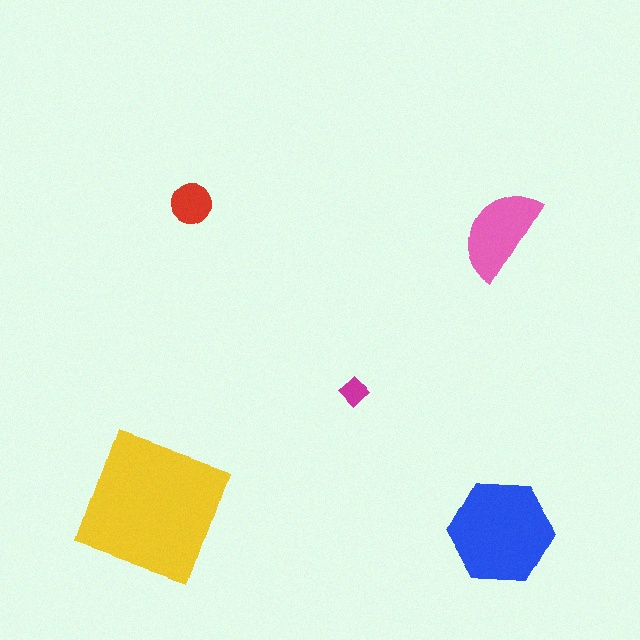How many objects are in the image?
There are 5 objects in the image.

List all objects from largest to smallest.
The yellow square, the blue hexagon, the pink semicircle, the red circle, the magenta diamond.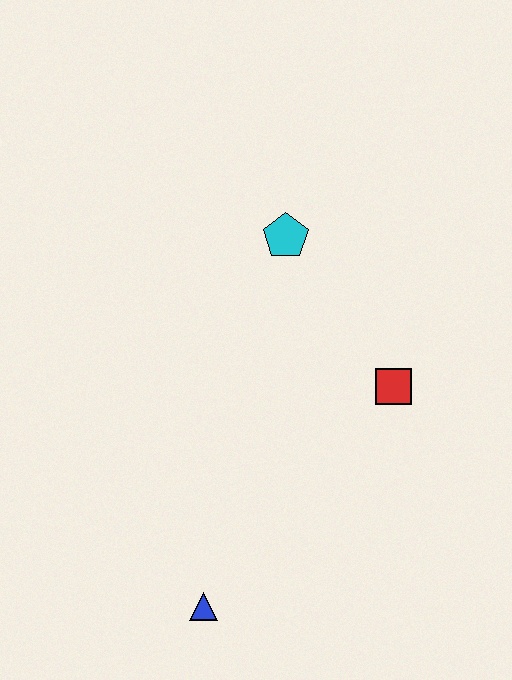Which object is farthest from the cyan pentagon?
The blue triangle is farthest from the cyan pentagon.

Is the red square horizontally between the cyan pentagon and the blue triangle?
No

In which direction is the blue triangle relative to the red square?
The blue triangle is below the red square.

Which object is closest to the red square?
The cyan pentagon is closest to the red square.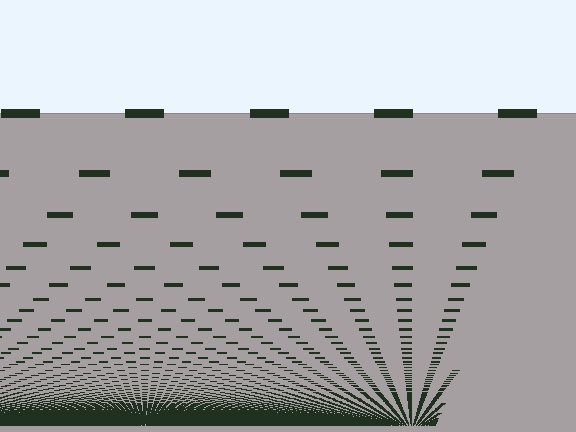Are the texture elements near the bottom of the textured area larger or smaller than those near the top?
Smaller. The gradient is inverted — elements near the bottom are smaller and denser.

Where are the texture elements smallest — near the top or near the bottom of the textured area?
Near the bottom.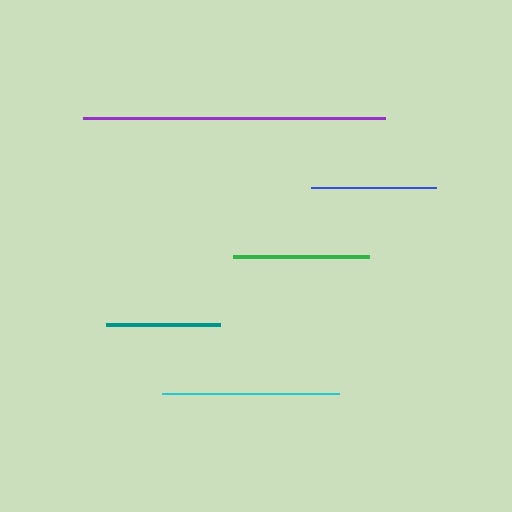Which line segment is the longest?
The purple line is the longest at approximately 302 pixels.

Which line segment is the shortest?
The teal line is the shortest at approximately 115 pixels.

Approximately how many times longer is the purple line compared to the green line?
The purple line is approximately 2.2 times the length of the green line.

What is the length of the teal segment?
The teal segment is approximately 115 pixels long.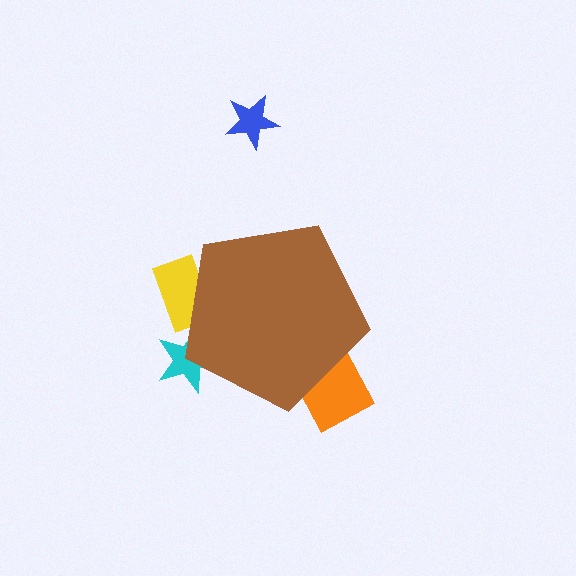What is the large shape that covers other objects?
A brown pentagon.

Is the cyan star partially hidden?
Yes, the cyan star is partially hidden behind the brown pentagon.